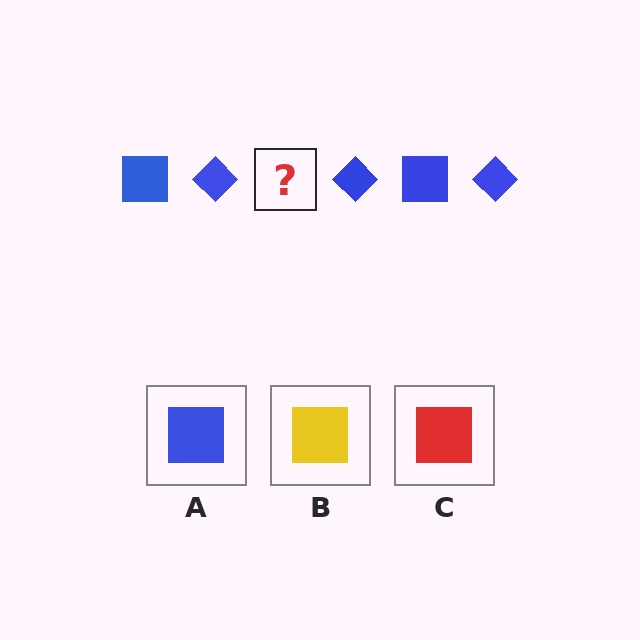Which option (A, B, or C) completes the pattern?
A.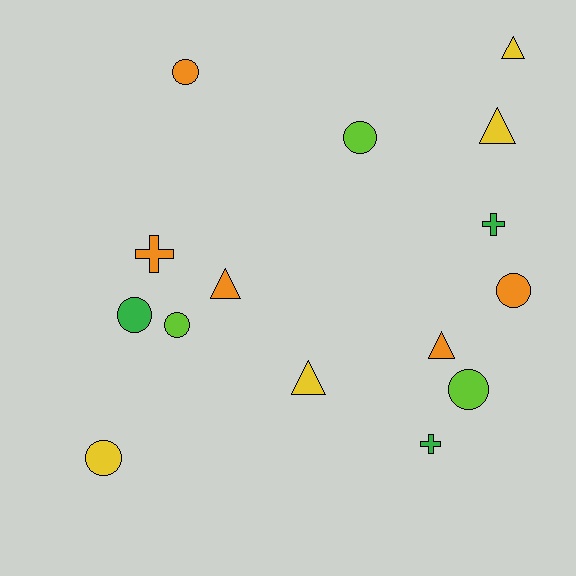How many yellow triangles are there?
There are 3 yellow triangles.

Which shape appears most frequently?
Circle, with 7 objects.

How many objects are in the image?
There are 15 objects.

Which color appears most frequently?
Orange, with 5 objects.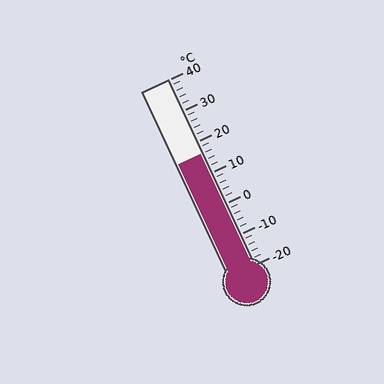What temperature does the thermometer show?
The thermometer shows approximately 16°C.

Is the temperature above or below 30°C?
The temperature is below 30°C.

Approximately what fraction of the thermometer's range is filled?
The thermometer is filled to approximately 60% of its range.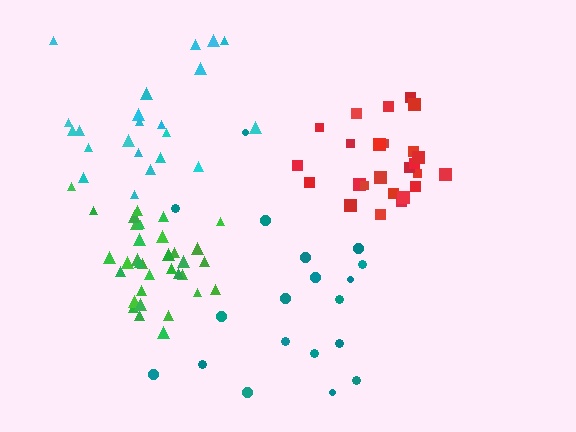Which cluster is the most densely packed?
Green.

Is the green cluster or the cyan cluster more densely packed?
Green.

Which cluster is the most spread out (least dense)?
Cyan.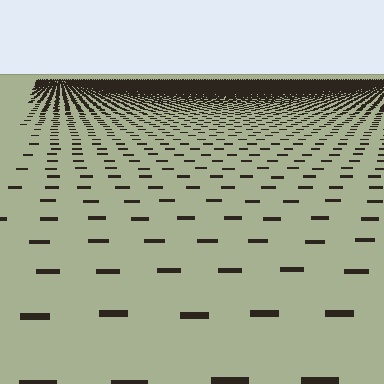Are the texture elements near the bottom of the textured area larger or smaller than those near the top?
Larger. Near the bottom, elements are closer to the viewer and appear at a bigger on-screen size.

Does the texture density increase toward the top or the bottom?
Density increases toward the top.